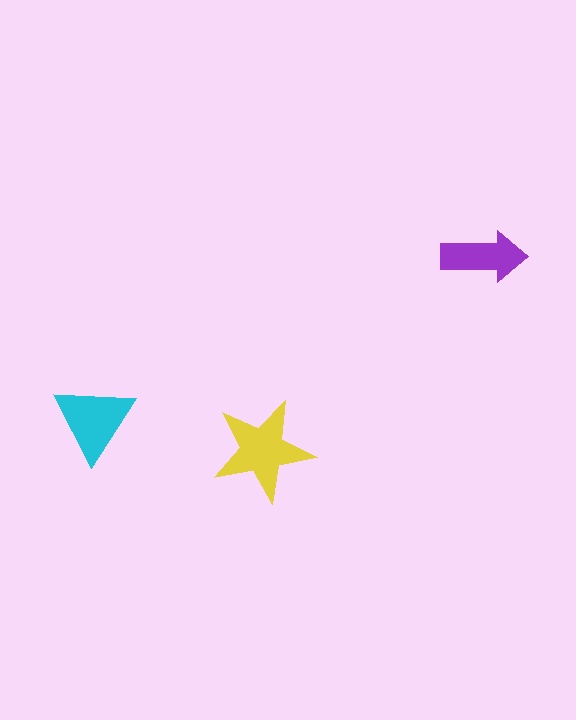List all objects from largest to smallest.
The yellow star, the cyan triangle, the purple arrow.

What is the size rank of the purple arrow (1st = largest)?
3rd.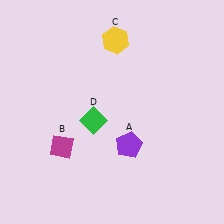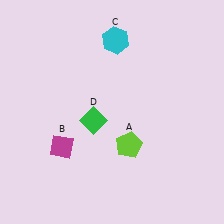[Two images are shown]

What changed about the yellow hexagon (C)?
In Image 1, C is yellow. In Image 2, it changed to cyan.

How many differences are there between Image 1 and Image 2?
There are 2 differences between the two images.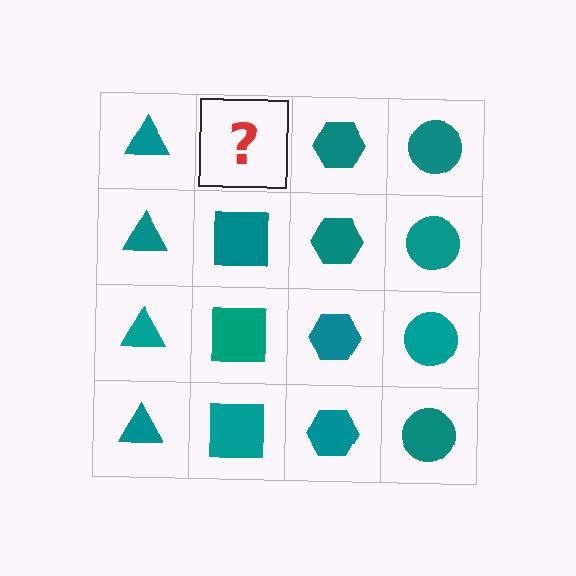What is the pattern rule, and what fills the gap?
The rule is that each column has a consistent shape. The gap should be filled with a teal square.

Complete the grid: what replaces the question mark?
The question mark should be replaced with a teal square.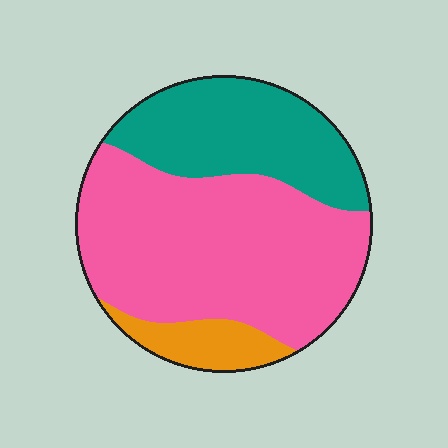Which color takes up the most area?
Pink, at roughly 60%.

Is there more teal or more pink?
Pink.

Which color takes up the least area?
Orange, at roughly 10%.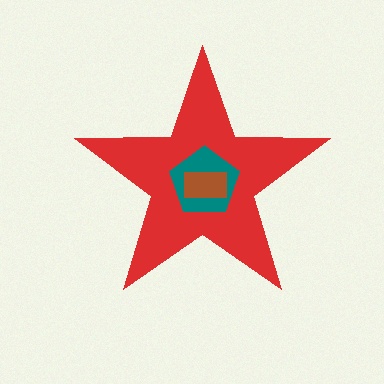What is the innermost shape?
The brown rectangle.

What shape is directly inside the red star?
The teal pentagon.